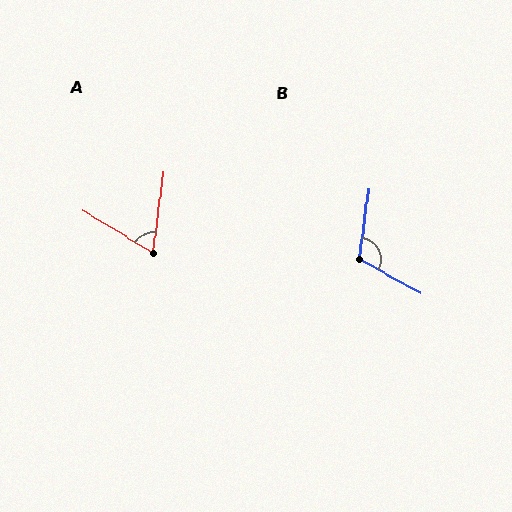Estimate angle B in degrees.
Approximately 111 degrees.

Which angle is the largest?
B, at approximately 111 degrees.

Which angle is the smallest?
A, at approximately 66 degrees.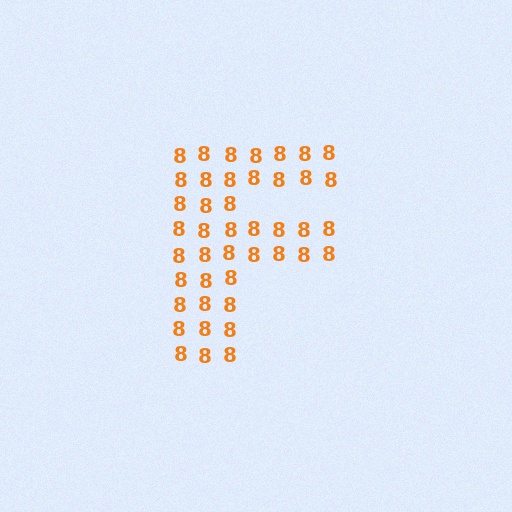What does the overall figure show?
The overall figure shows the letter F.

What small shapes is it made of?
It is made of small digit 8's.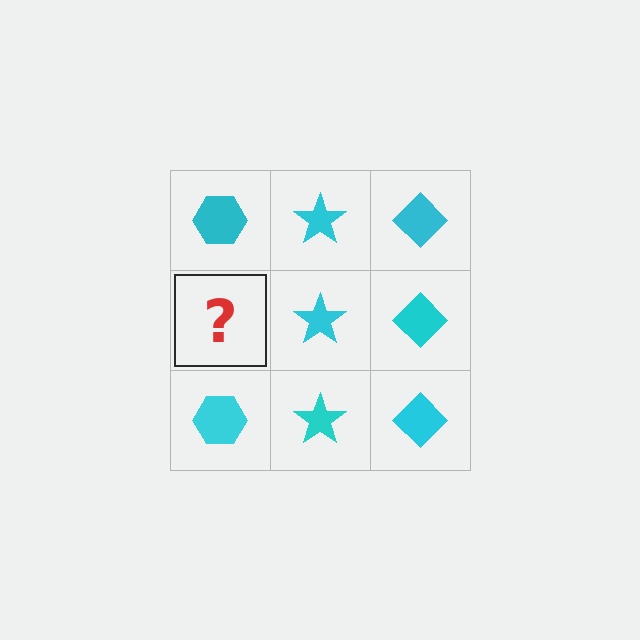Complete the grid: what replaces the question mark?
The question mark should be replaced with a cyan hexagon.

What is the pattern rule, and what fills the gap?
The rule is that each column has a consistent shape. The gap should be filled with a cyan hexagon.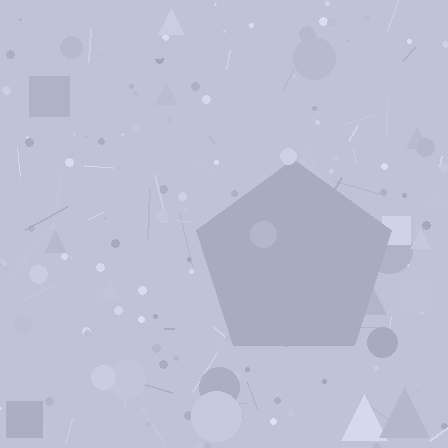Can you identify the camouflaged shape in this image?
The camouflaged shape is a pentagon.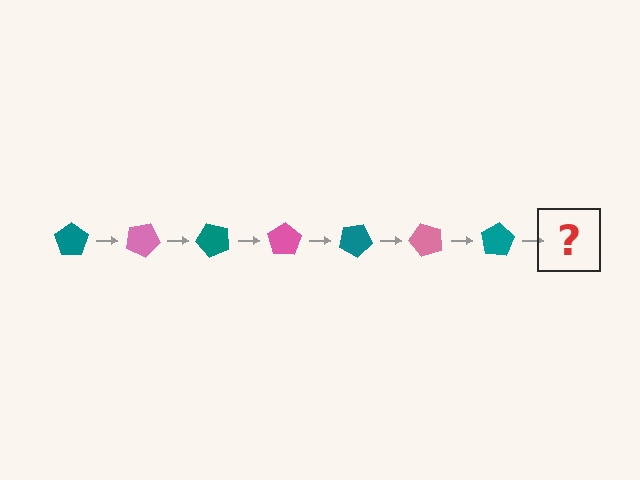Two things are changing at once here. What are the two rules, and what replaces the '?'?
The two rules are that it rotates 25 degrees each step and the color cycles through teal and pink. The '?' should be a pink pentagon, rotated 175 degrees from the start.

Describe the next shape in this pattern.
It should be a pink pentagon, rotated 175 degrees from the start.